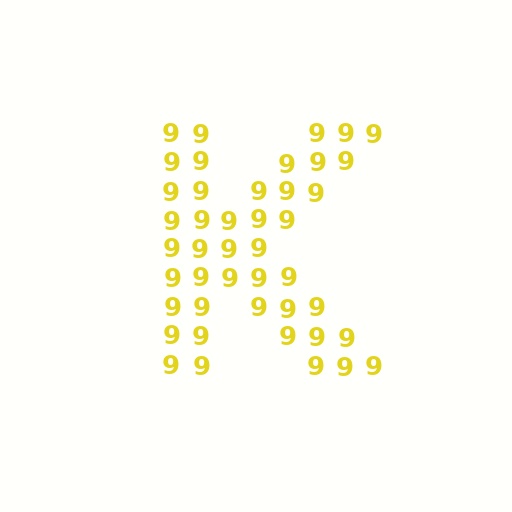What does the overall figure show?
The overall figure shows the letter K.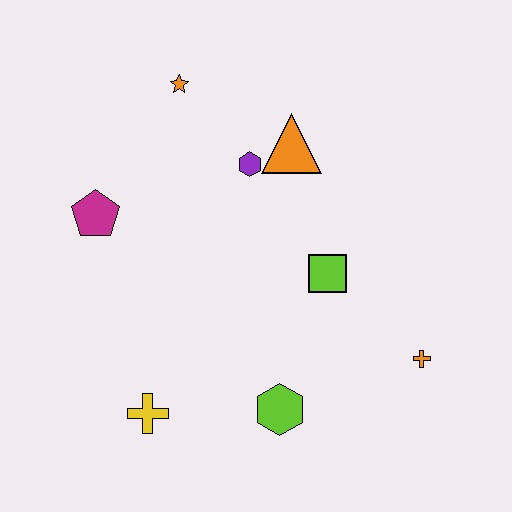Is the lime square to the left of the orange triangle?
No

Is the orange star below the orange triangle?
No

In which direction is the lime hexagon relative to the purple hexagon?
The lime hexagon is below the purple hexagon.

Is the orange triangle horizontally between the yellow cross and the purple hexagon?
No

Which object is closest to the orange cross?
The lime square is closest to the orange cross.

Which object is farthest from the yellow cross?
The orange star is farthest from the yellow cross.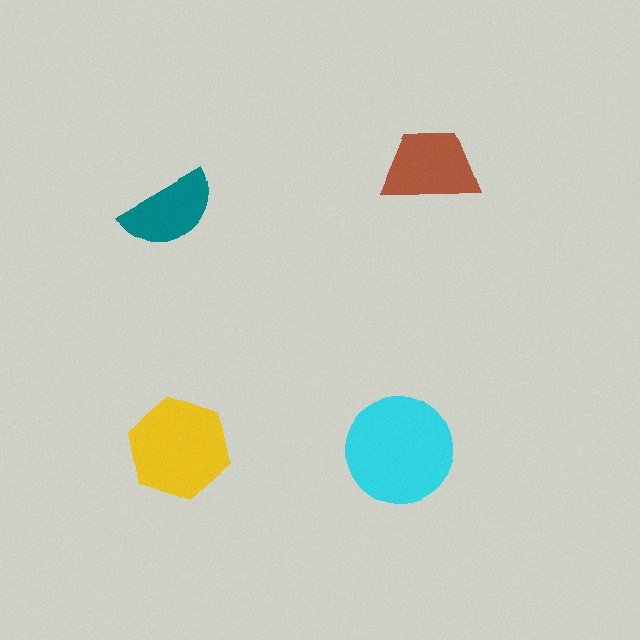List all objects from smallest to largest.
The teal semicircle, the brown trapezoid, the yellow hexagon, the cyan circle.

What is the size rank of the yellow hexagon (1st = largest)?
2nd.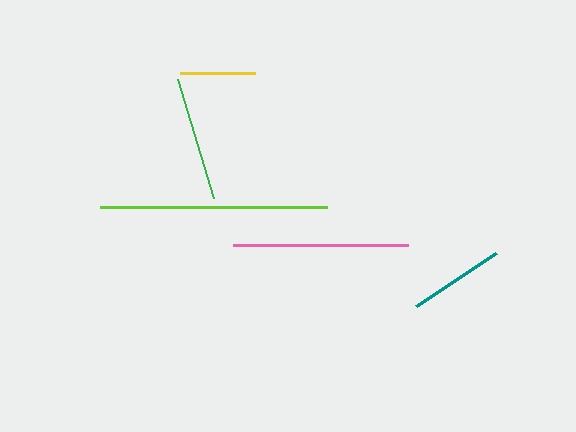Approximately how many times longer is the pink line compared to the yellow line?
The pink line is approximately 2.3 times the length of the yellow line.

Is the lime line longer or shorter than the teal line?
The lime line is longer than the teal line.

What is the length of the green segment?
The green segment is approximately 124 pixels long.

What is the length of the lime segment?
The lime segment is approximately 227 pixels long.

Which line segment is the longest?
The lime line is the longest at approximately 227 pixels.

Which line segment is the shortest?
The yellow line is the shortest at approximately 75 pixels.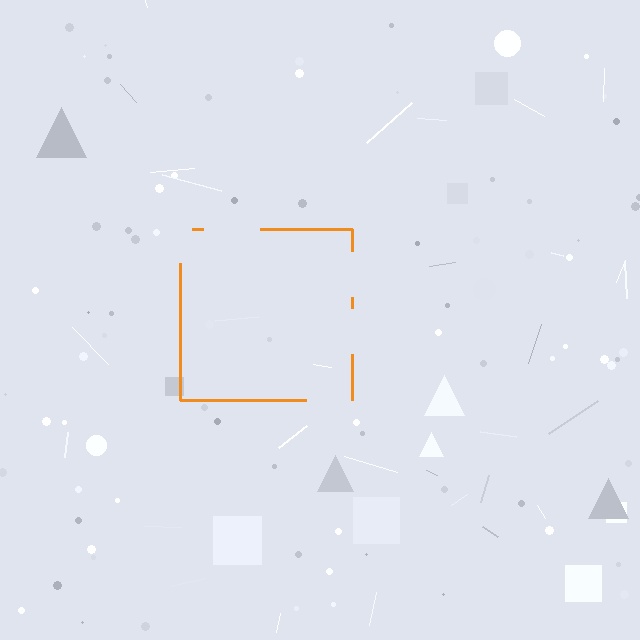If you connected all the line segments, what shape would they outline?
They would outline a square.